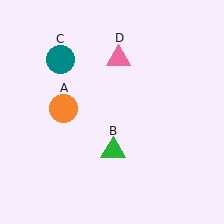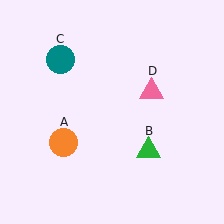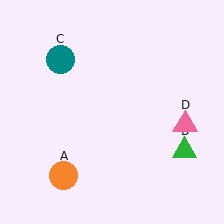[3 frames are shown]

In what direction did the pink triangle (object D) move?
The pink triangle (object D) moved down and to the right.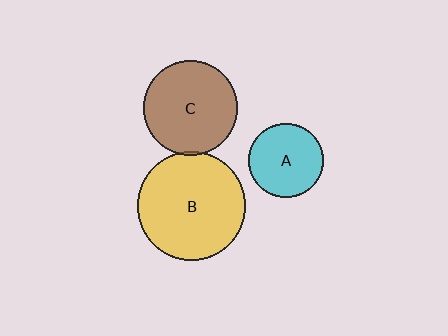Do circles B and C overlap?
Yes.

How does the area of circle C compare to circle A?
Approximately 1.6 times.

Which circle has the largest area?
Circle B (yellow).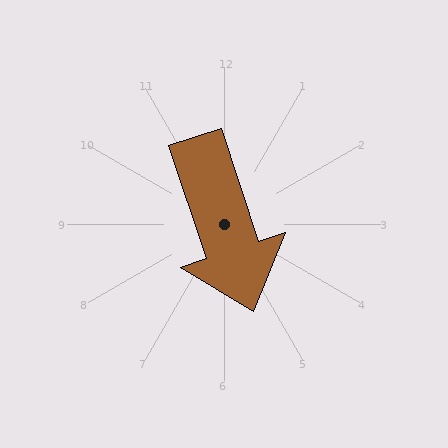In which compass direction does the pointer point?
South.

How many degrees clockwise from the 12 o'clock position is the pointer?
Approximately 162 degrees.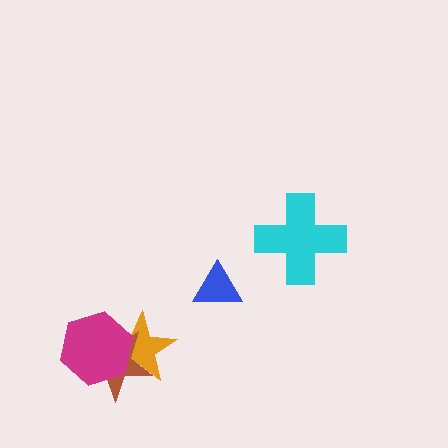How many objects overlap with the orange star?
2 objects overlap with the orange star.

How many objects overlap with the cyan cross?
0 objects overlap with the cyan cross.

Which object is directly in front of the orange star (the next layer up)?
The brown star is directly in front of the orange star.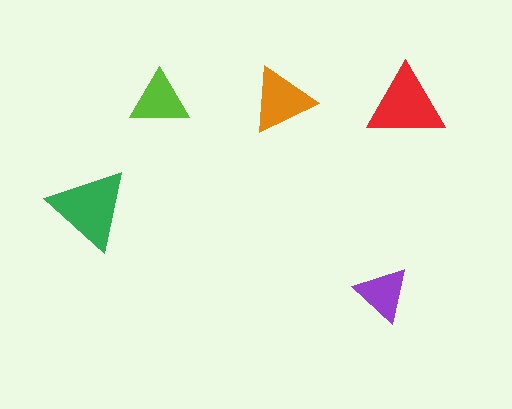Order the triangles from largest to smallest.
the green one, the red one, the orange one, the lime one, the purple one.